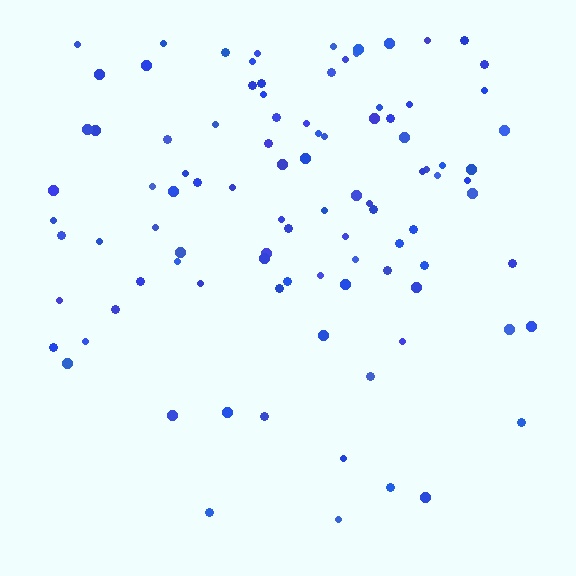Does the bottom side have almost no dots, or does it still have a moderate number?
Still a moderate number, just noticeably fewer than the top.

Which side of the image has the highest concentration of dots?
The top.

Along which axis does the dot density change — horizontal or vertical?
Vertical.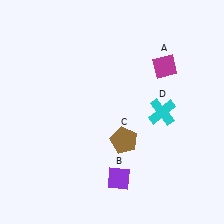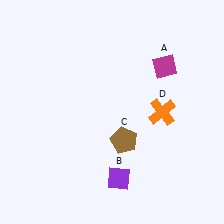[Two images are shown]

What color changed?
The cross (D) changed from cyan in Image 1 to orange in Image 2.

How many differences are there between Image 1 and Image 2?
There is 1 difference between the two images.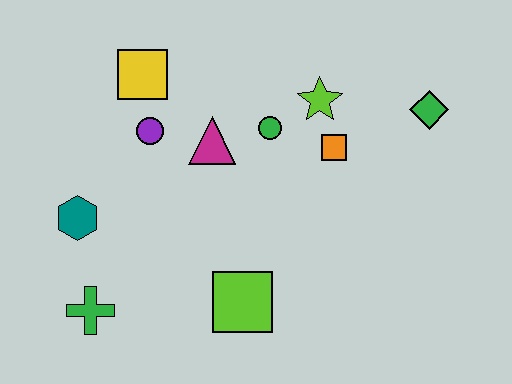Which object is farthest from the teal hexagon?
The green diamond is farthest from the teal hexagon.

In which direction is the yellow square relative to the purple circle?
The yellow square is above the purple circle.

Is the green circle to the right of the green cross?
Yes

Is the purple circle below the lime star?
Yes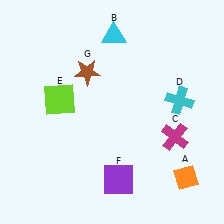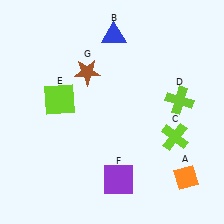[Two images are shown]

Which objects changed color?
B changed from cyan to blue. C changed from magenta to lime. D changed from cyan to lime.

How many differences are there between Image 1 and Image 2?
There are 3 differences between the two images.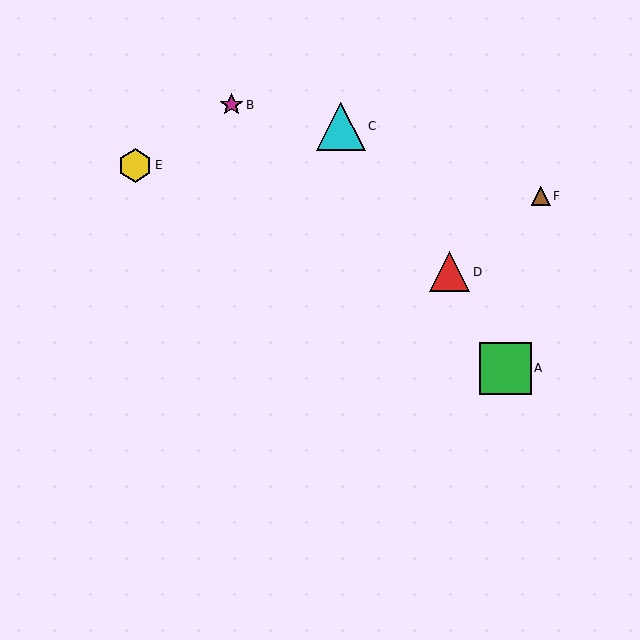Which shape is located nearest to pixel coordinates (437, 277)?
The red triangle (labeled D) at (450, 272) is nearest to that location.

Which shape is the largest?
The green square (labeled A) is the largest.